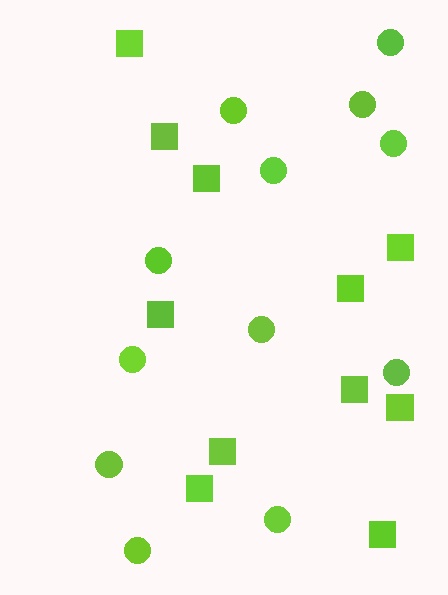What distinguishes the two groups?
There are 2 groups: one group of circles (12) and one group of squares (11).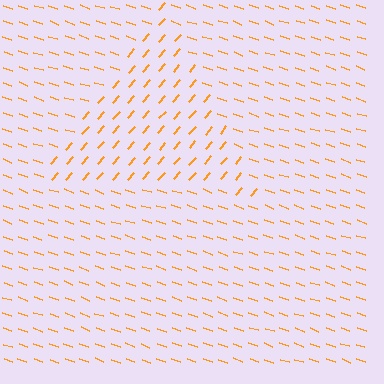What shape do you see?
I see a triangle.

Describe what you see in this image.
The image is filled with small orange line segments. A triangle region in the image has lines oriented differently from the surrounding lines, creating a visible texture boundary.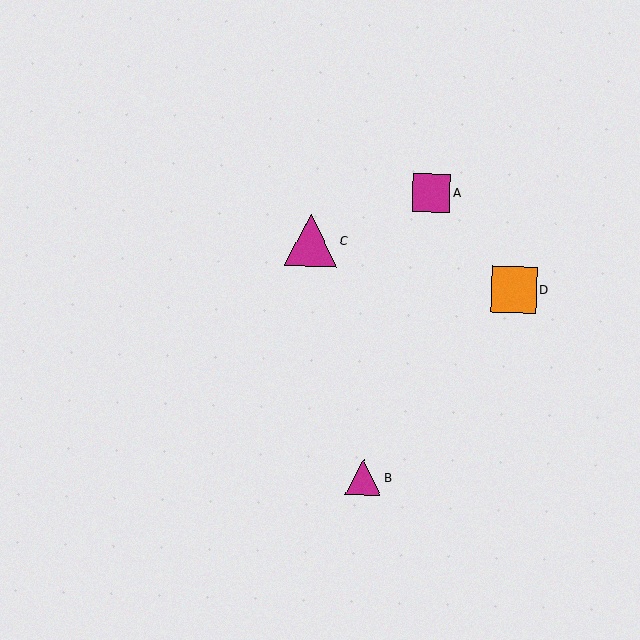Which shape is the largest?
The magenta triangle (labeled C) is the largest.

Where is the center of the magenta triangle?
The center of the magenta triangle is at (311, 240).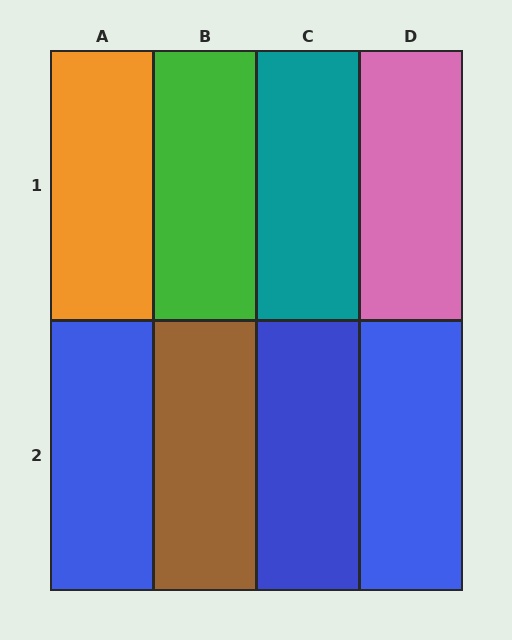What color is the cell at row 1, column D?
Pink.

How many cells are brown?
1 cell is brown.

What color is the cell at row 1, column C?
Teal.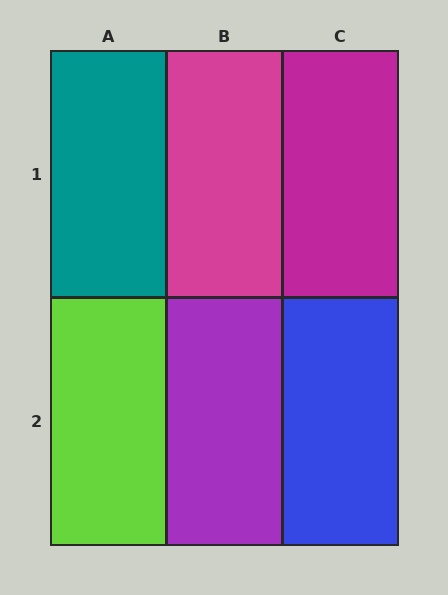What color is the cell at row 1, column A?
Teal.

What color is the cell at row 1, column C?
Magenta.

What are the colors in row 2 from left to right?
Lime, purple, blue.